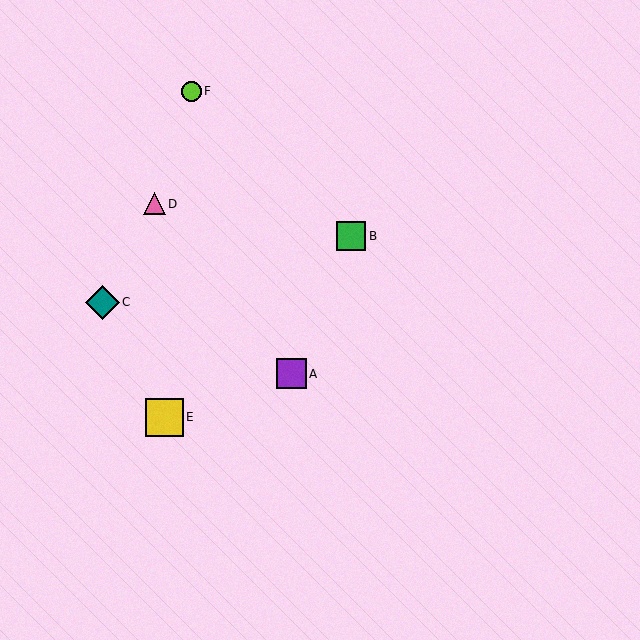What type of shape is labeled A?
Shape A is a purple square.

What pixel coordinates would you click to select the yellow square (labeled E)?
Click at (165, 417) to select the yellow square E.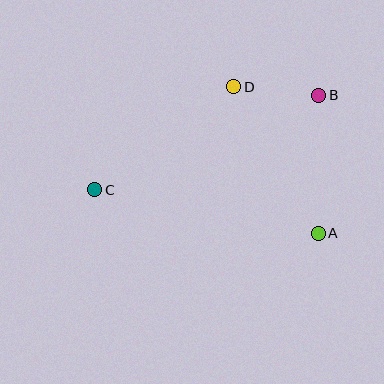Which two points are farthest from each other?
Points B and C are farthest from each other.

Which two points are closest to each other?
Points B and D are closest to each other.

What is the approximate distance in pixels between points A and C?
The distance between A and C is approximately 228 pixels.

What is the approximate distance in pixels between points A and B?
The distance between A and B is approximately 138 pixels.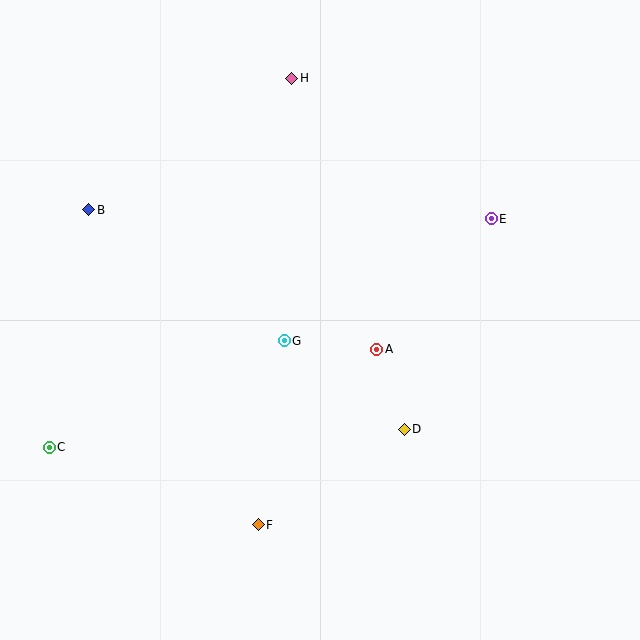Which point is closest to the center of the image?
Point G at (284, 341) is closest to the center.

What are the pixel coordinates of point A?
Point A is at (377, 349).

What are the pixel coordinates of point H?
Point H is at (292, 78).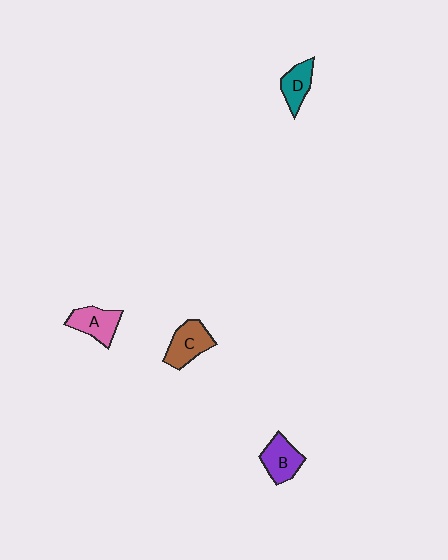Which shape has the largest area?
Shape C (brown).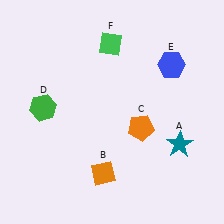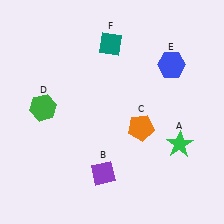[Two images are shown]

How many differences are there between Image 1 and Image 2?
There are 3 differences between the two images.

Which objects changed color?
A changed from teal to green. B changed from orange to purple. F changed from green to teal.